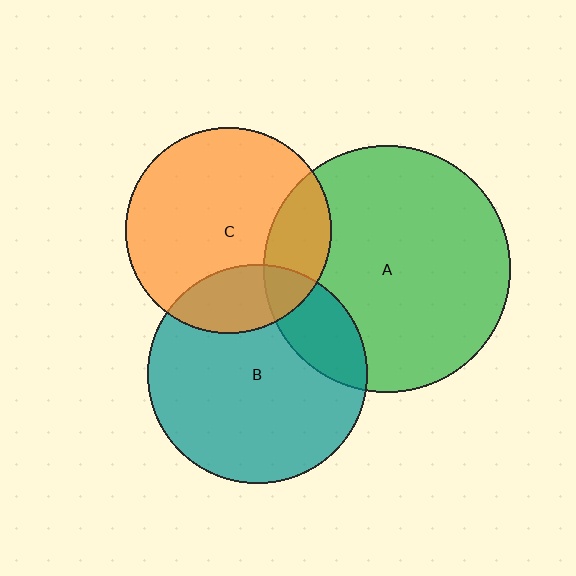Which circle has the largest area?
Circle A (green).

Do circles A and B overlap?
Yes.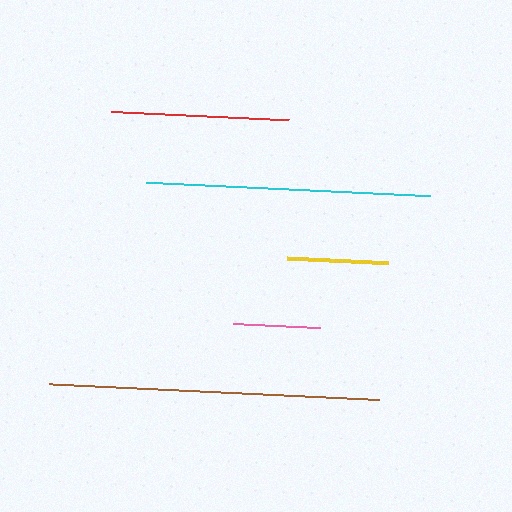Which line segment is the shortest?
The pink line is the shortest at approximately 88 pixels.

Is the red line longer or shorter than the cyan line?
The cyan line is longer than the red line.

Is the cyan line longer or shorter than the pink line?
The cyan line is longer than the pink line.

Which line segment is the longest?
The brown line is the longest at approximately 331 pixels.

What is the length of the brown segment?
The brown segment is approximately 331 pixels long.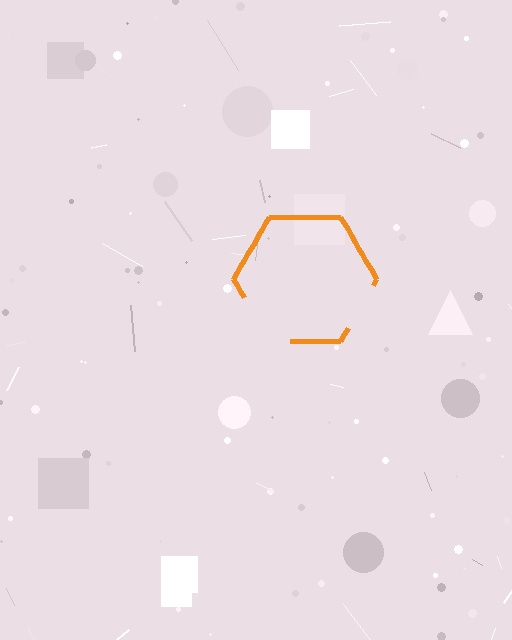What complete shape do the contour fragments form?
The contour fragments form a hexagon.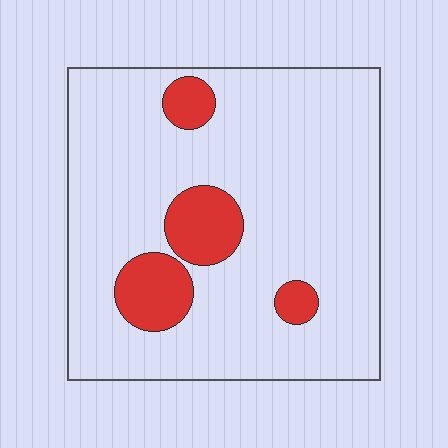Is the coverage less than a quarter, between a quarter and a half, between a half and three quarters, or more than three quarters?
Less than a quarter.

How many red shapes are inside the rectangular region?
4.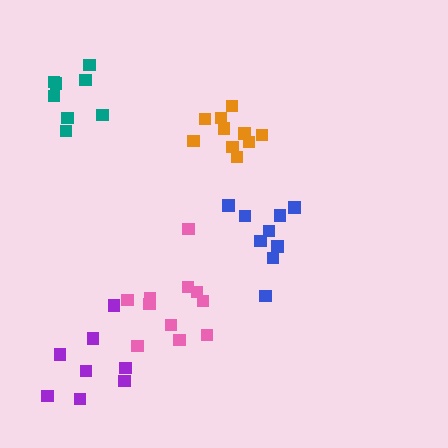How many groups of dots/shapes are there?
There are 5 groups.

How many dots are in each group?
Group 1: 11 dots, Group 2: 9 dots, Group 3: 8 dots, Group 4: 10 dots, Group 5: 8 dots (46 total).